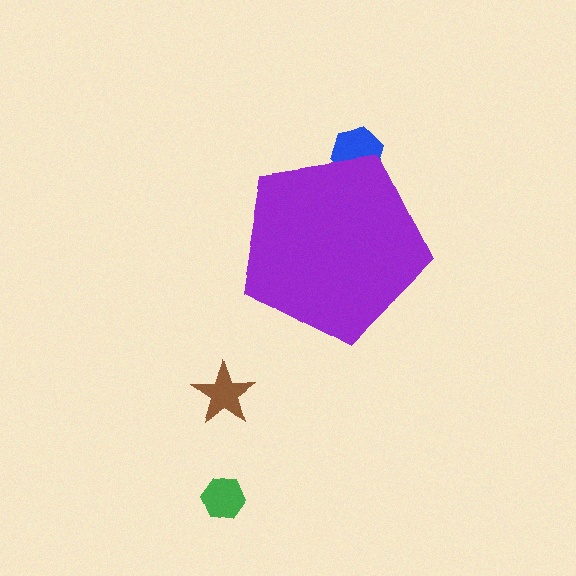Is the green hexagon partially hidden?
No, the green hexagon is fully visible.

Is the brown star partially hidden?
No, the brown star is fully visible.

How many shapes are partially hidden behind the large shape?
1 shape is partially hidden.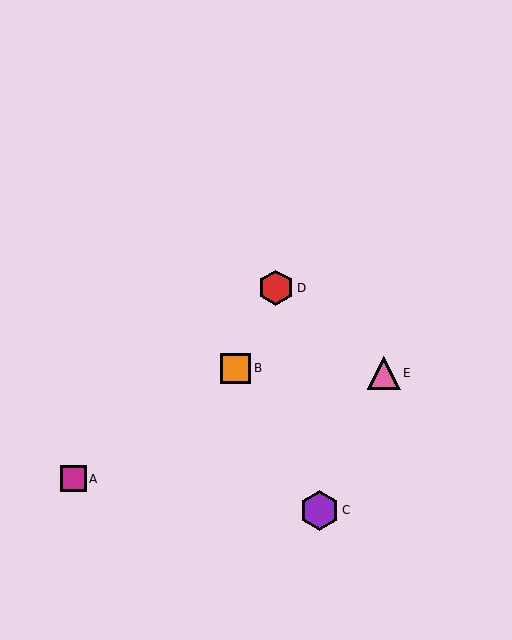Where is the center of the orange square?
The center of the orange square is at (236, 368).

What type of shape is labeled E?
Shape E is a pink triangle.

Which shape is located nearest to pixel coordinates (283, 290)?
The red hexagon (labeled D) at (276, 288) is nearest to that location.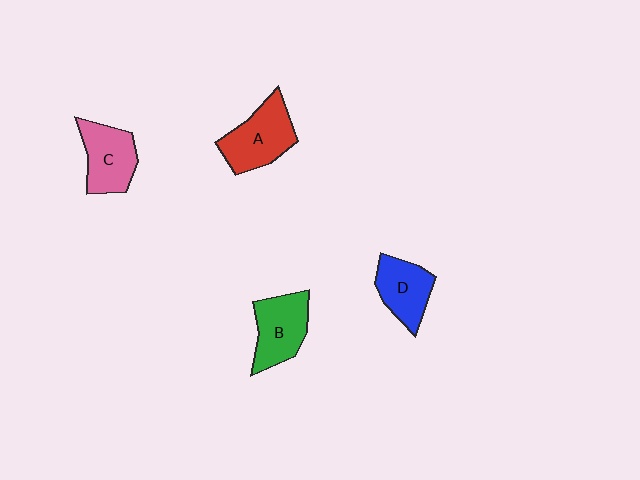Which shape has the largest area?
Shape A (red).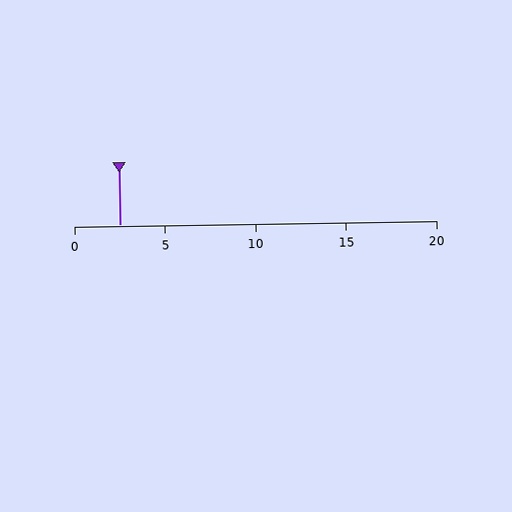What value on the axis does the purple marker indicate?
The marker indicates approximately 2.5.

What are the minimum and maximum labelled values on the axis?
The axis runs from 0 to 20.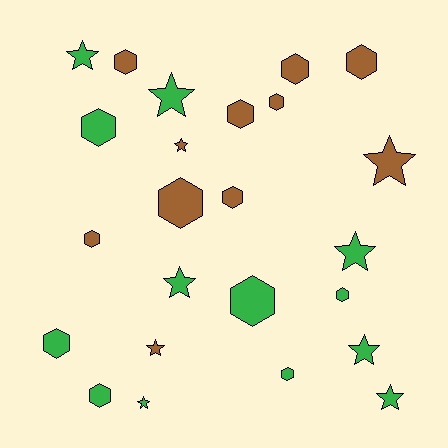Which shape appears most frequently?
Hexagon, with 14 objects.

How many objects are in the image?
There are 24 objects.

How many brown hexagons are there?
There are 8 brown hexagons.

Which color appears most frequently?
Green, with 13 objects.